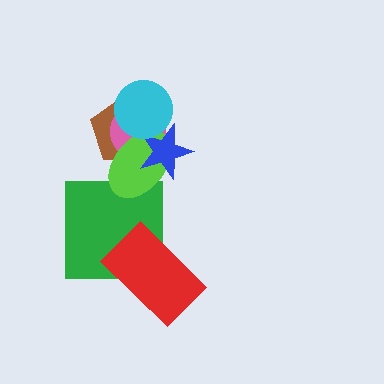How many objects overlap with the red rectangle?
1 object overlaps with the red rectangle.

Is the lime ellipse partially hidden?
Yes, it is partially covered by another shape.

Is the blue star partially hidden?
Yes, it is partially covered by another shape.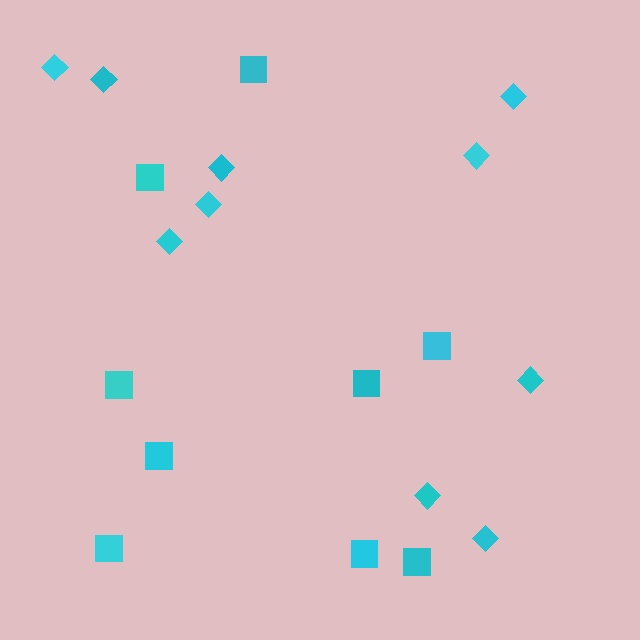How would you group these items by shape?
There are 2 groups: one group of squares (9) and one group of diamonds (10).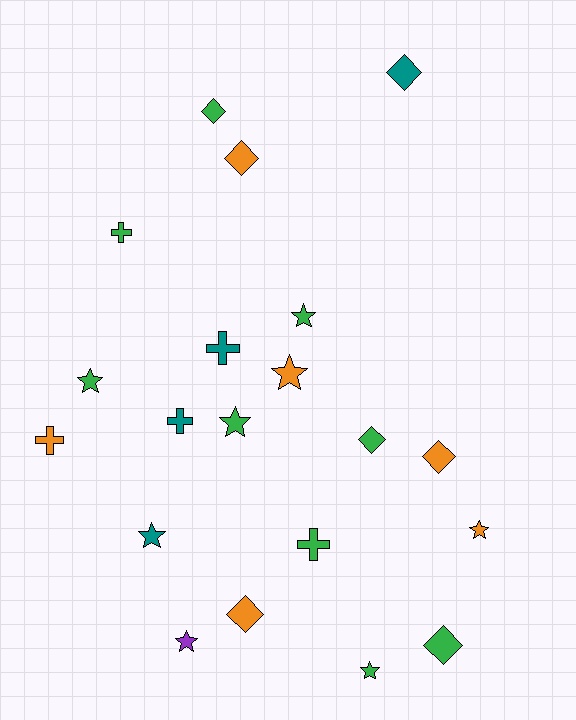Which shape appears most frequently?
Star, with 8 objects.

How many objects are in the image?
There are 20 objects.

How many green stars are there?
There are 4 green stars.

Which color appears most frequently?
Green, with 9 objects.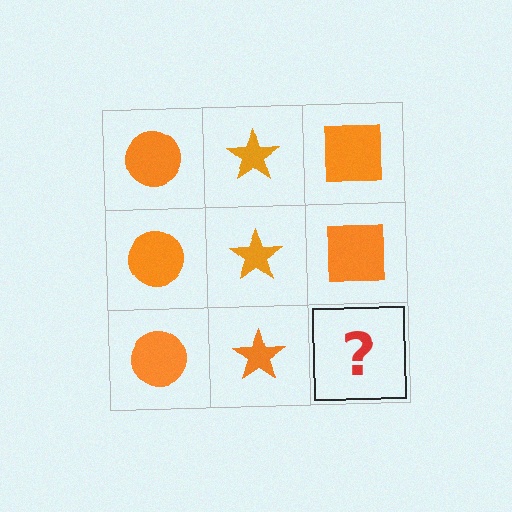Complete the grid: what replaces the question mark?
The question mark should be replaced with an orange square.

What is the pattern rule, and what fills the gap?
The rule is that each column has a consistent shape. The gap should be filled with an orange square.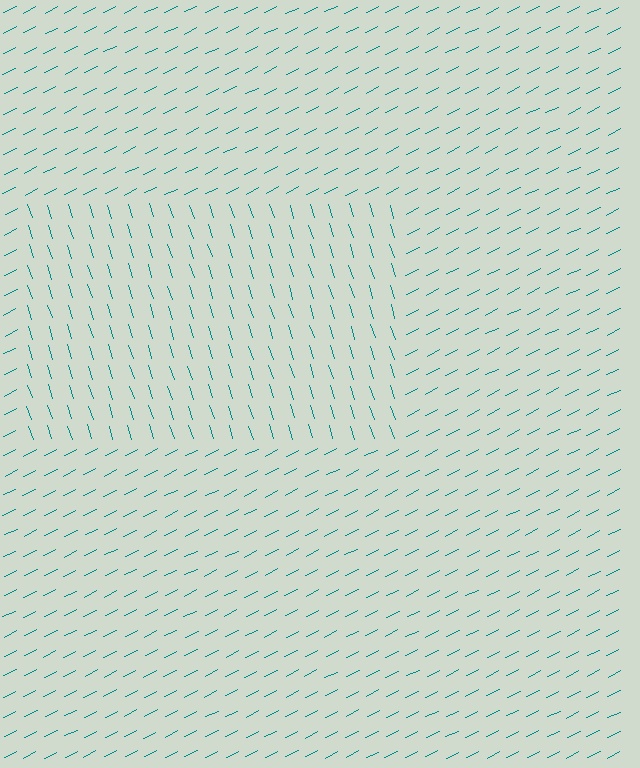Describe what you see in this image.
The image is filled with small teal line segments. A rectangle region in the image has lines oriented differently from the surrounding lines, creating a visible texture boundary.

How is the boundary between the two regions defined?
The boundary is defined purely by a change in line orientation (approximately 82 degrees difference). All lines are the same color and thickness.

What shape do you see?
I see a rectangle.